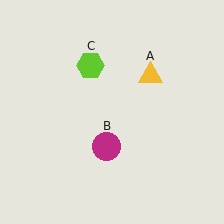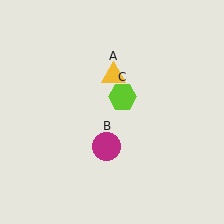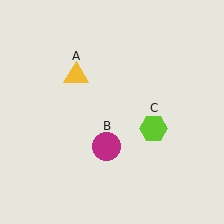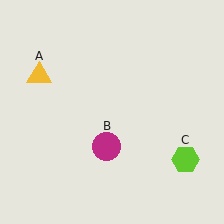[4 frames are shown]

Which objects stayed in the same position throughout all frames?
Magenta circle (object B) remained stationary.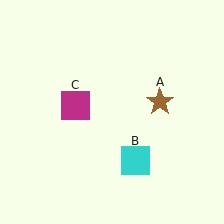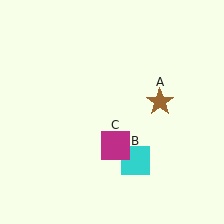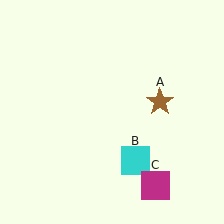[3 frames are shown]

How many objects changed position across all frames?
1 object changed position: magenta square (object C).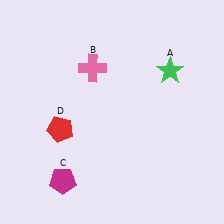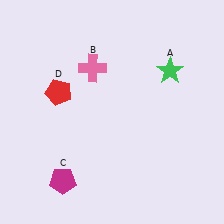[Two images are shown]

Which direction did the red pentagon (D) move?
The red pentagon (D) moved up.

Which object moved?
The red pentagon (D) moved up.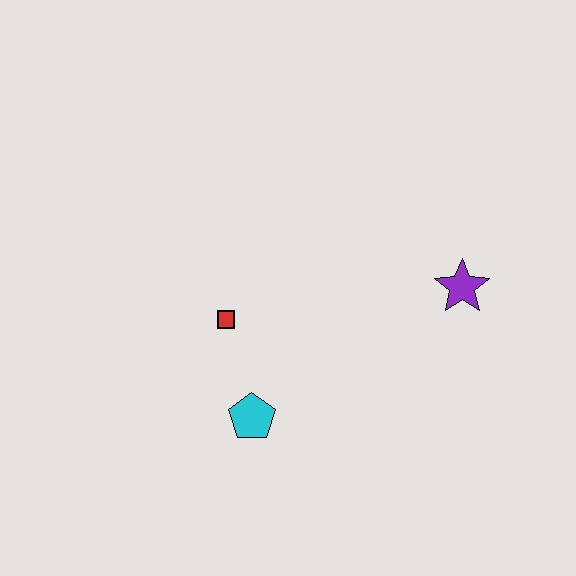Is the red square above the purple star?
No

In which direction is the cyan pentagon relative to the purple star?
The cyan pentagon is to the left of the purple star.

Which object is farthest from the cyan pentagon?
The purple star is farthest from the cyan pentagon.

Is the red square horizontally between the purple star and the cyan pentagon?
No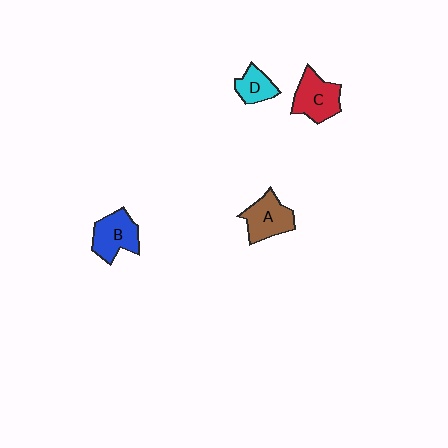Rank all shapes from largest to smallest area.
From largest to smallest: C (red), B (blue), A (brown), D (cyan).